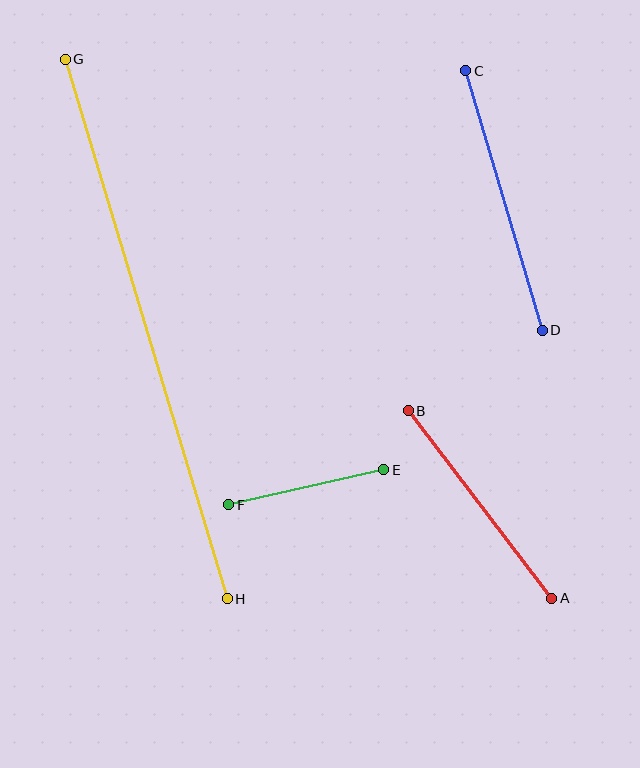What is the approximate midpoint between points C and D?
The midpoint is at approximately (504, 201) pixels.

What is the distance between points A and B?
The distance is approximately 236 pixels.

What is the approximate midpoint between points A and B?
The midpoint is at approximately (480, 505) pixels.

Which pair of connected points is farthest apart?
Points G and H are farthest apart.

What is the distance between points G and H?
The distance is approximately 563 pixels.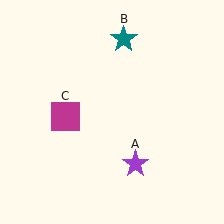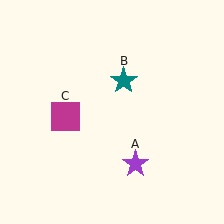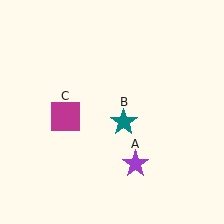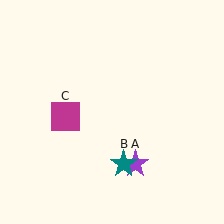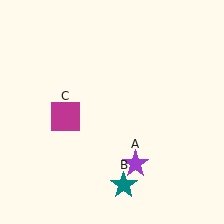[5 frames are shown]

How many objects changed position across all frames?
1 object changed position: teal star (object B).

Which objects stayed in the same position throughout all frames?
Purple star (object A) and magenta square (object C) remained stationary.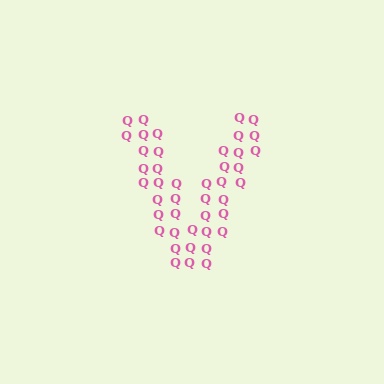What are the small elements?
The small elements are letter Q's.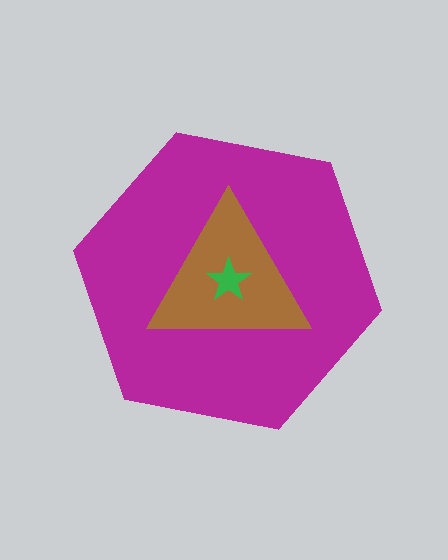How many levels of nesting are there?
3.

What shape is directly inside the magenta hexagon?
The brown triangle.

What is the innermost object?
The green star.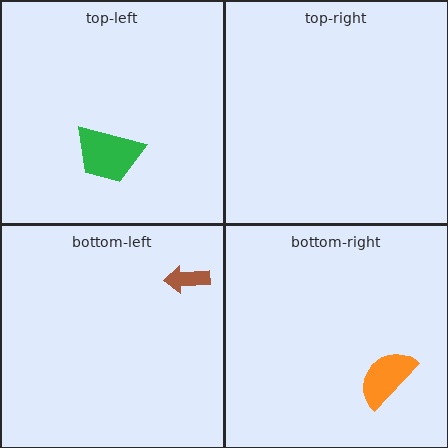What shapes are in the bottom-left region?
The brown arrow.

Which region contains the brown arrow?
The bottom-left region.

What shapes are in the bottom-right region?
The orange semicircle.